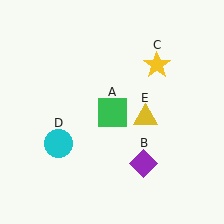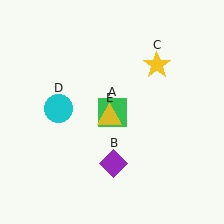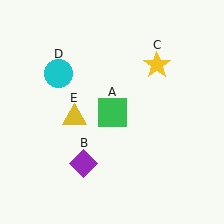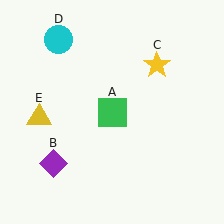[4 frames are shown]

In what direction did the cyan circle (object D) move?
The cyan circle (object D) moved up.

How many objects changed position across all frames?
3 objects changed position: purple diamond (object B), cyan circle (object D), yellow triangle (object E).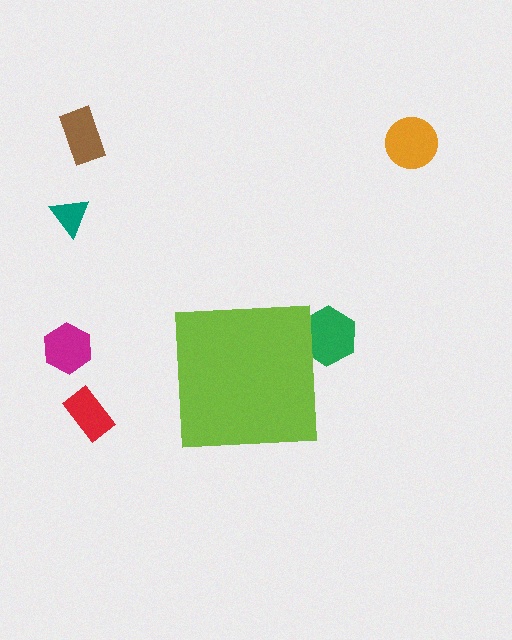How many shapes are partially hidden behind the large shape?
1 shape is partially hidden.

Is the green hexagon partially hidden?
Yes, the green hexagon is partially hidden behind the lime square.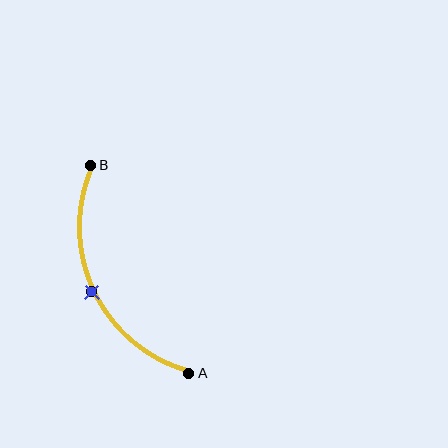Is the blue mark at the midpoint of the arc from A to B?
Yes. The blue mark lies on the arc at equal arc-length from both A and B — it is the arc midpoint.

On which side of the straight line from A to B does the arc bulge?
The arc bulges to the left of the straight line connecting A and B.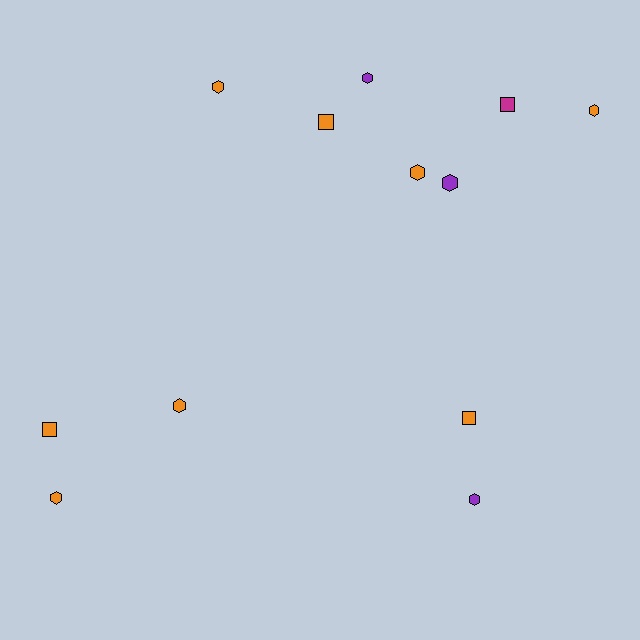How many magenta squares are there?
There is 1 magenta square.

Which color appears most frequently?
Orange, with 8 objects.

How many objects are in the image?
There are 12 objects.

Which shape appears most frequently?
Hexagon, with 8 objects.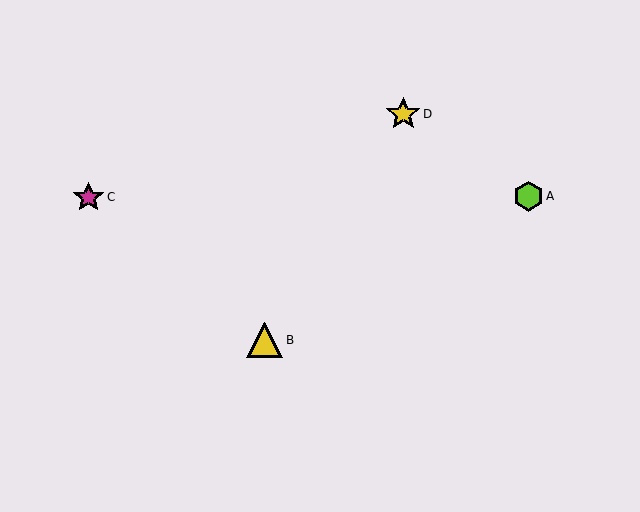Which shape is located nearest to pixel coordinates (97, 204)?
The magenta star (labeled C) at (88, 197) is nearest to that location.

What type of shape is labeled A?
Shape A is a lime hexagon.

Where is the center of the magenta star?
The center of the magenta star is at (88, 197).